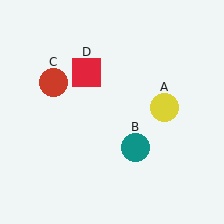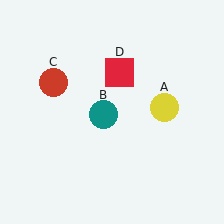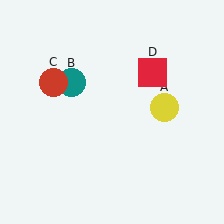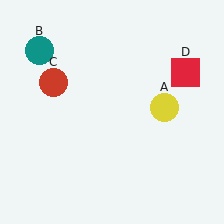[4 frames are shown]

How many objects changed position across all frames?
2 objects changed position: teal circle (object B), red square (object D).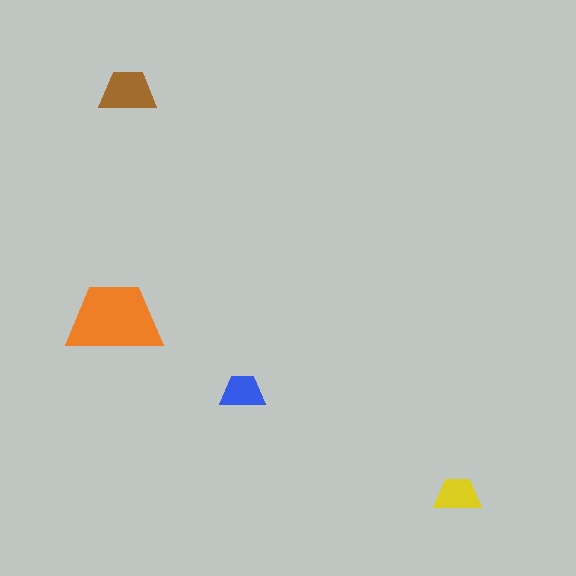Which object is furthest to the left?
The orange trapezoid is leftmost.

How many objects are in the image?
There are 4 objects in the image.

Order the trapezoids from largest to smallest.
the orange one, the brown one, the yellow one, the blue one.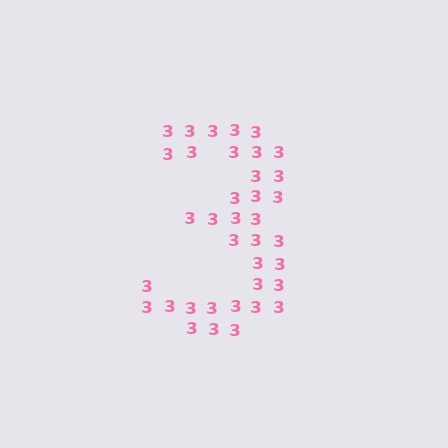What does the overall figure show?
The overall figure shows the digit 3.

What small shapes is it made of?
It is made of small digit 3's.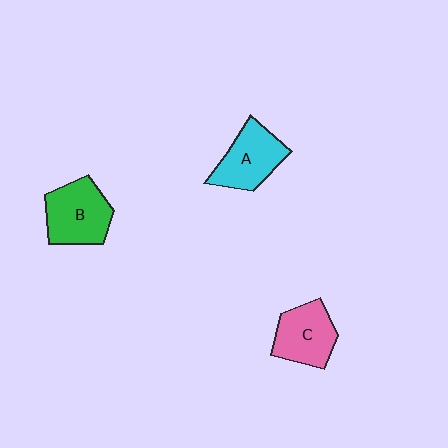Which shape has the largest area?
Shape B (green).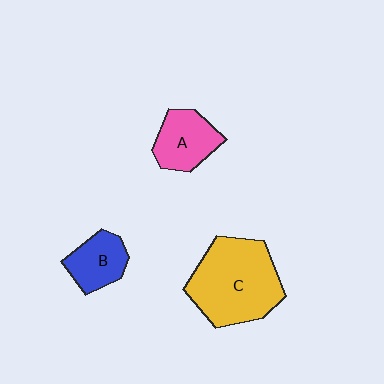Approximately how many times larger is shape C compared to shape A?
Approximately 2.1 times.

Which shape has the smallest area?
Shape B (blue).